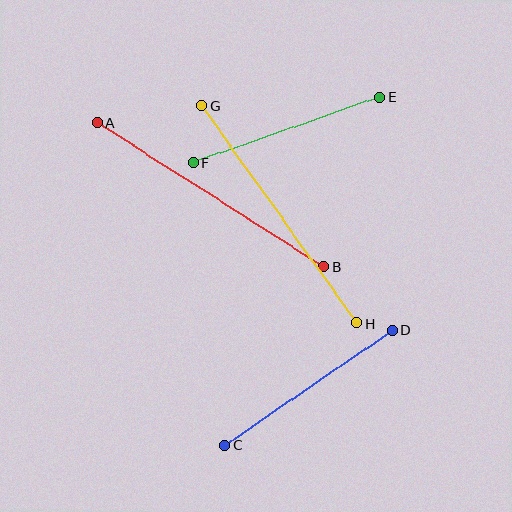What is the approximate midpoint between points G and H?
The midpoint is at approximately (279, 215) pixels.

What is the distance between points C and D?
The distance is approximately 203 pixels.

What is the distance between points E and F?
The distance is approximately 198 pixels.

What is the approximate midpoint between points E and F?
The midpoint is at approximately (287, 130) pixels.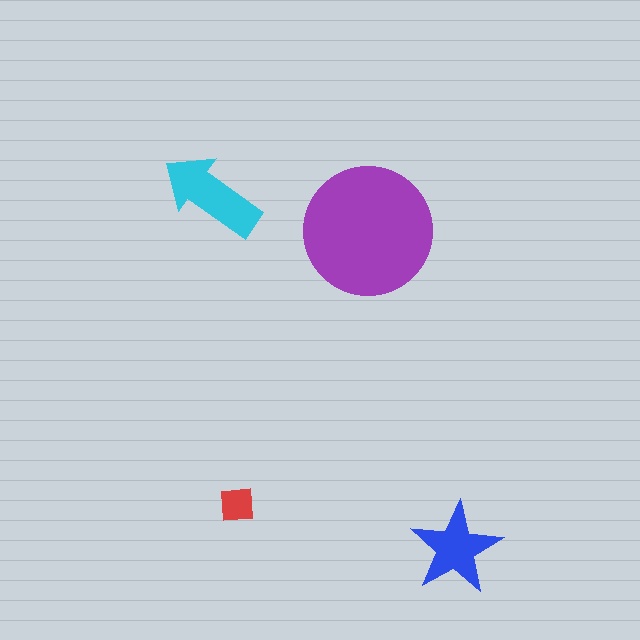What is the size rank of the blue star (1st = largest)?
3rd.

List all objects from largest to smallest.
The purple circle, the cyan arrow, the blue star, the red square.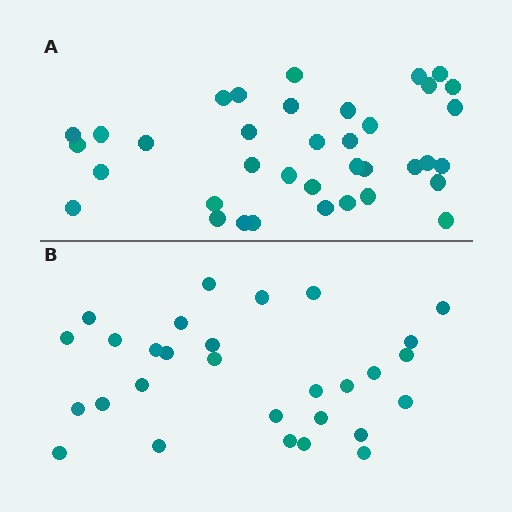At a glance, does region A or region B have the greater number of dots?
Region A (the top region) has more dots.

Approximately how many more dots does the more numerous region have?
Region A has roughly 8 or so more dots than region B.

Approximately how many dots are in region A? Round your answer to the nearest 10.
About 40 dots. (The exact count is 37, which rounds to 40.)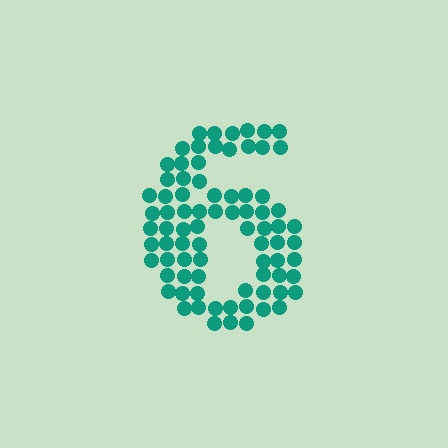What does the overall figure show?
The overall figure shows the digit 6.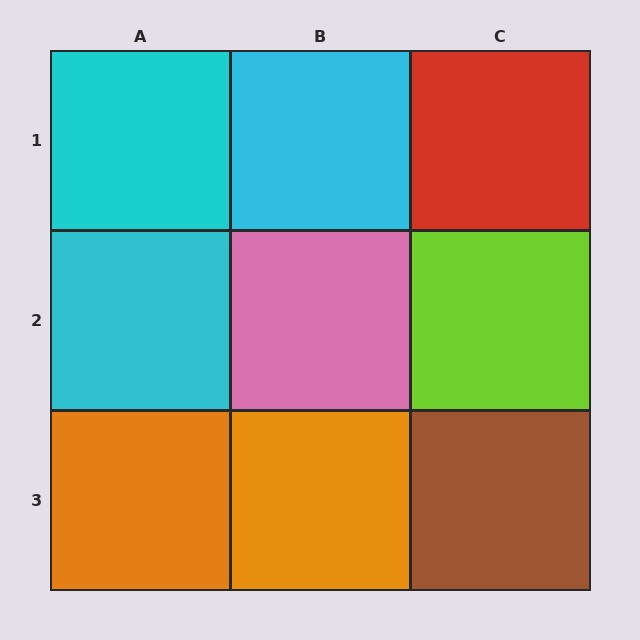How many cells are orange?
2 cells are orange.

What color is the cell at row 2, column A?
Cyan.